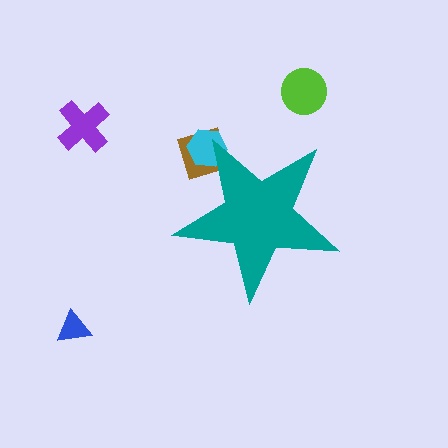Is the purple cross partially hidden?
No, the purple cross is fully visible.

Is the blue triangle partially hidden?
No, the blue triangle is fully visible.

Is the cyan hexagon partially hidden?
Yes, the cyan hexagon is partially hidden behind the teal star.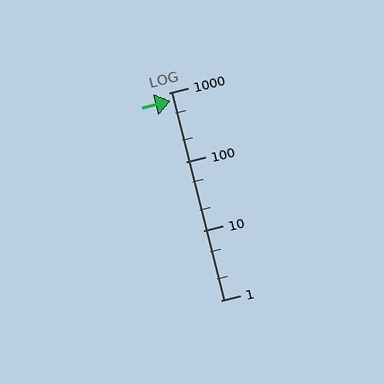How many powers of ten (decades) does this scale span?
The scale spans 3 decades, from 1 to 1000.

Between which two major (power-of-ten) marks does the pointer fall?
The pointer is between 100 and 1000.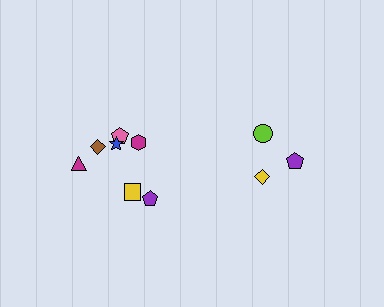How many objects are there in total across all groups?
There are 10 objects.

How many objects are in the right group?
There are 3 objects.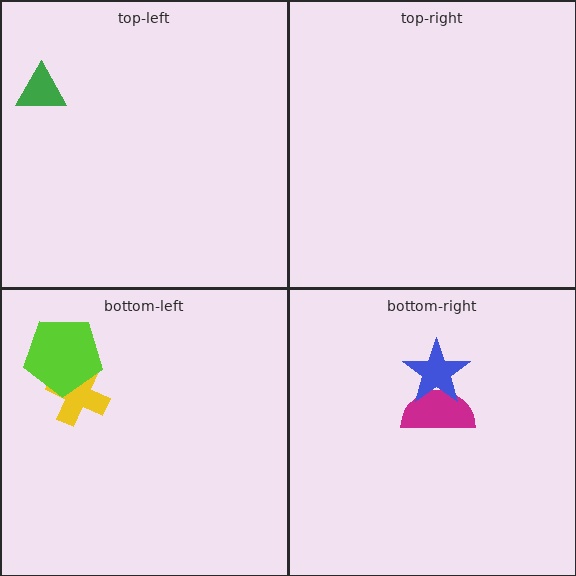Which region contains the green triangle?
The top-left region.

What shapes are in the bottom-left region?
The yellow cross, the lime pentagon.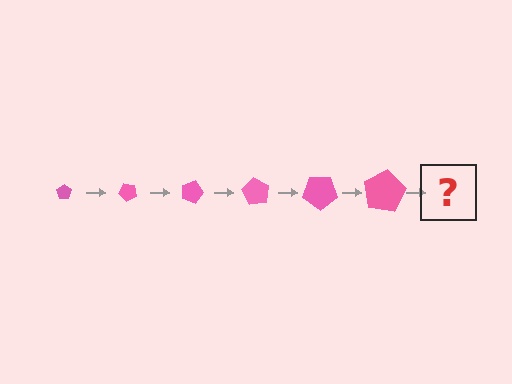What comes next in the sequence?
The next element should be a pentagon, larger than the previous one and rotated 270 degrees from the start.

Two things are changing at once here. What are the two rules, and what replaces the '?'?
The two rules are that the pentagon grows larger each step and it rotates 45 degrees each step. The '?' should be a pentagon, larger than the previous one and rotated 270 degrees from the start.